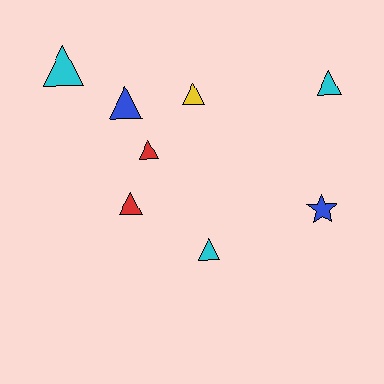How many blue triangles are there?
There is 1 blue triangle.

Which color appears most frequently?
Cyan, with 3 objects.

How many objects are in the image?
There are 8 objects.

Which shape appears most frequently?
Triangle, with 7 objects.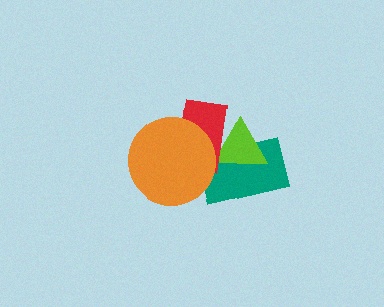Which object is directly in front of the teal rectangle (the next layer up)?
The lime triangle is directly in front of the teal rectangle.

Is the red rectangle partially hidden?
Yes, it is partially covered by another shape.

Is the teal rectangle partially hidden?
Yes, it is partially covered by another shape.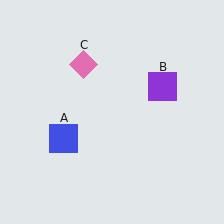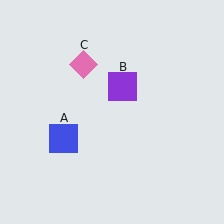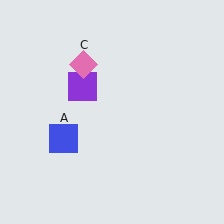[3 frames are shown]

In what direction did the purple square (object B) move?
The purple square (object B) moved left.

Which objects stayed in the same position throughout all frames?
Blue square (object A) and pink diamond (object C) remained stationary.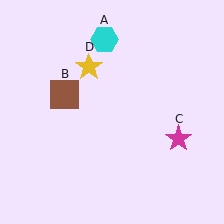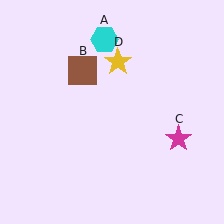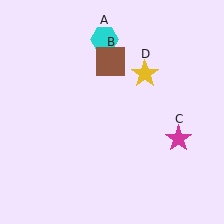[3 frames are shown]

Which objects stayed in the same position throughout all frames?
Cyan hexagon (object A) and magenta star (object C) remained stationary.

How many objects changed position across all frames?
2 objects changed position: brown square (object B), yellow star (object D).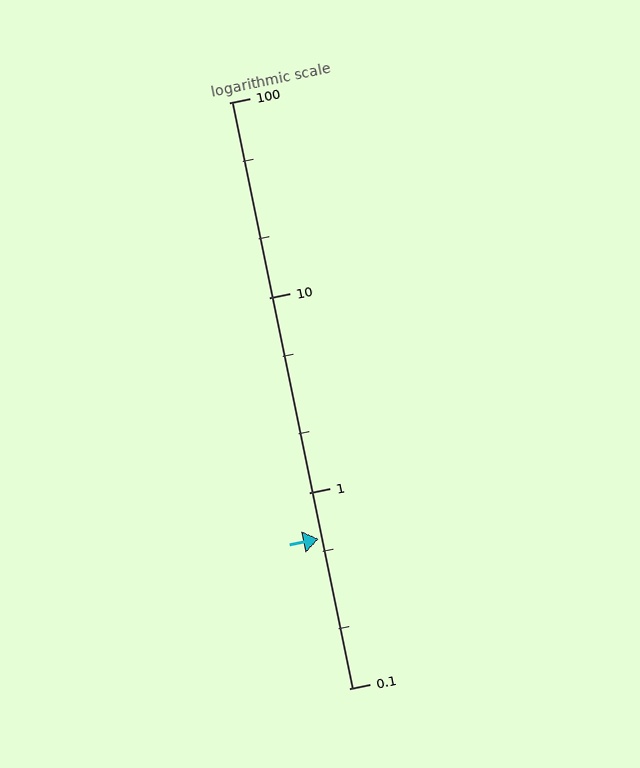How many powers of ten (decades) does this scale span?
The scale spans 3 decades, from 0.1 to 100.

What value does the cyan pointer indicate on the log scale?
The pointer indicates approximately 0.58.